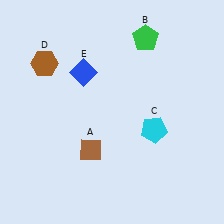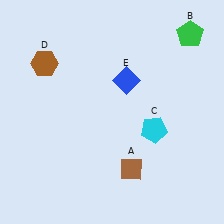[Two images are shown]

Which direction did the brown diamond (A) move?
The brown diamond (A) moved right.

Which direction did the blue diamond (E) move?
The blue diamond (E) moved right.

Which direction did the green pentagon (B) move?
The green pentagon (B) moved right.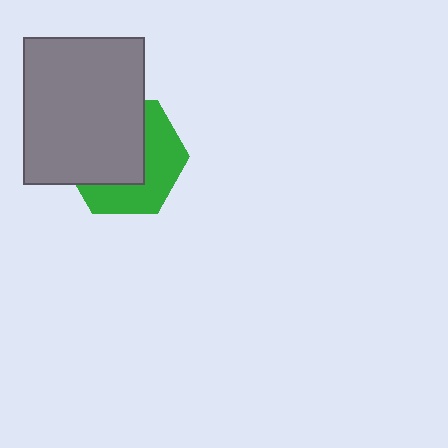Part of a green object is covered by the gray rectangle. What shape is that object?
It is a hexagon.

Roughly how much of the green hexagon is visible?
A small part of it is visible (roughly 44%).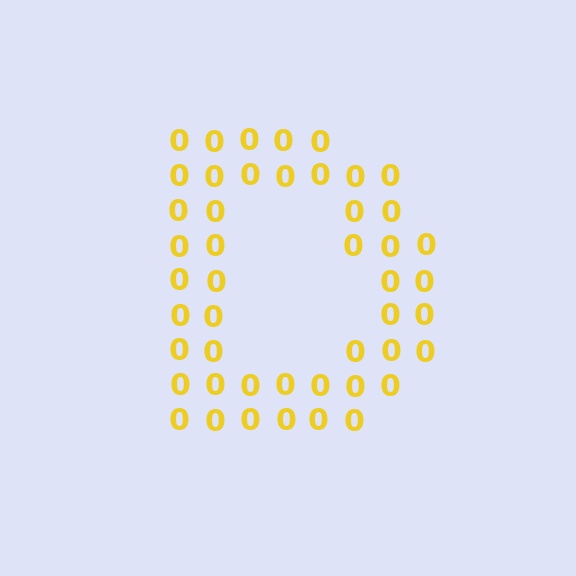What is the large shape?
The large shape is the letter D.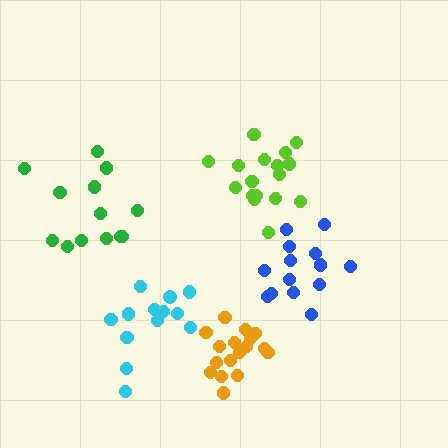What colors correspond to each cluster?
The clusters are colored: cyan, orange, blue, lime, green.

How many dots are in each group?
Group 1: 13 dots, Group 2: 17 dots, Group 3: 14 dots, Group 4: 17 dots, Group 5: 13 dots (74 total).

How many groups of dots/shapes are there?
There are 5 groups.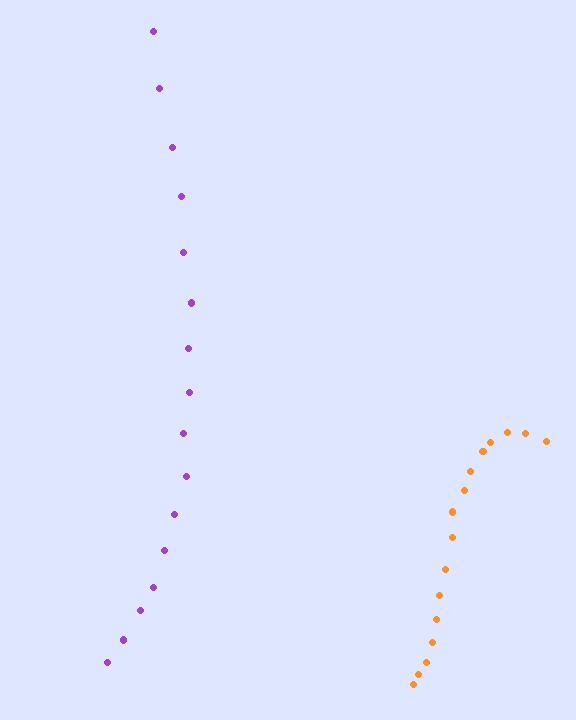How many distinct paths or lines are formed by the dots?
There are 2 distinct paths.